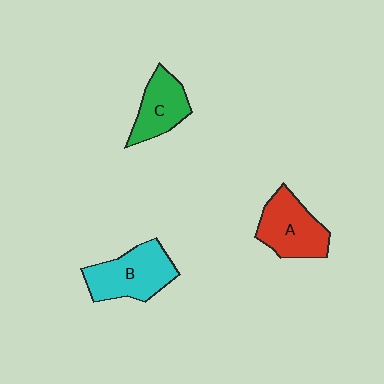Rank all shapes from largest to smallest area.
From largest to smallest: B (cyan), A (red), C (green).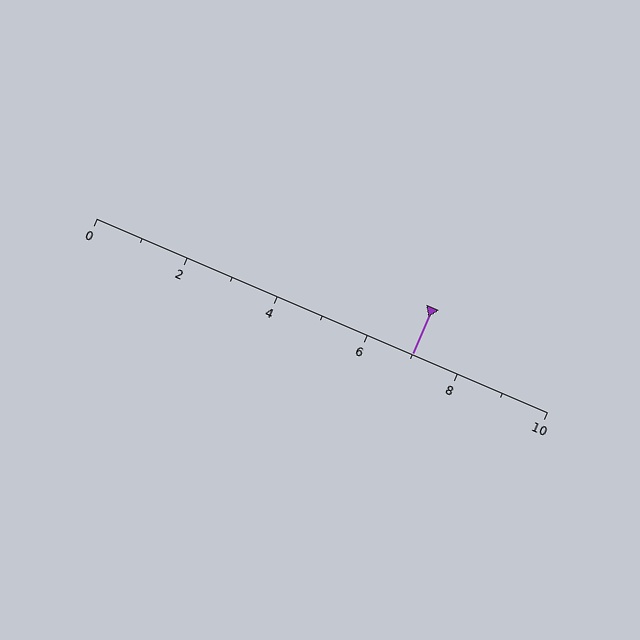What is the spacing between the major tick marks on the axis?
The major ticks are spaced 2 apart.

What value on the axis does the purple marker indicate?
The marker indicates approximately 7.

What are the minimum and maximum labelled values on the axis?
The axis runs from 0 to 10.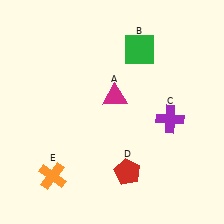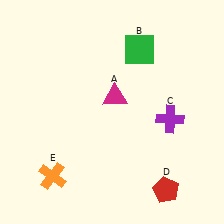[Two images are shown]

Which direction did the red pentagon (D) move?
The red pentagon (D) moved right.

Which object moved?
The red pentagon (D) moved right.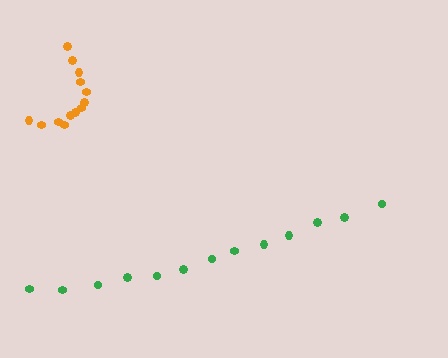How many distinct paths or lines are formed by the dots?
There are 2 distinct paths.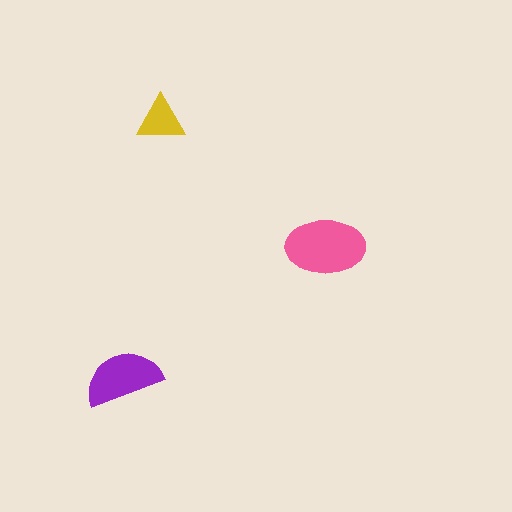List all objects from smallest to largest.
The yellow triangle, the purple semicircle, the pink ellipse.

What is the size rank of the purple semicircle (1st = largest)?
2nd.